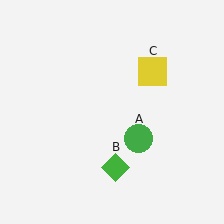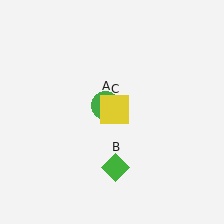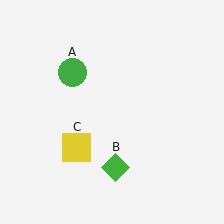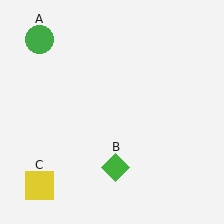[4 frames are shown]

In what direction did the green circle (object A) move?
The green circle (object A) moved up and to the left.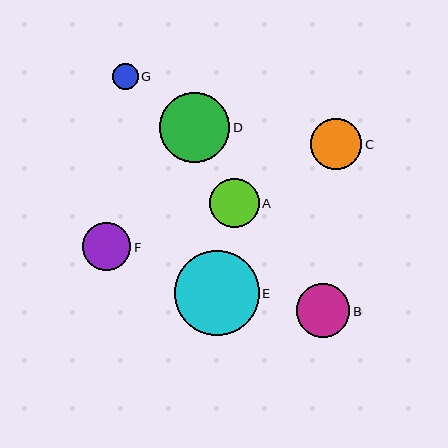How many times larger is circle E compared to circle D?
Circle E is approximately 1.2 times the size of circle D.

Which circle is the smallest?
Circle G is the smallest with a size of approximately 25 pixels.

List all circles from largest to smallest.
From largest to smallest: E, D, B, C, A, F, G.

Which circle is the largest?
Circle E is the largest with a size of approximately 85 pixels.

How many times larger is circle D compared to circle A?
Circle D is approximately 1.4 times the size of circle A.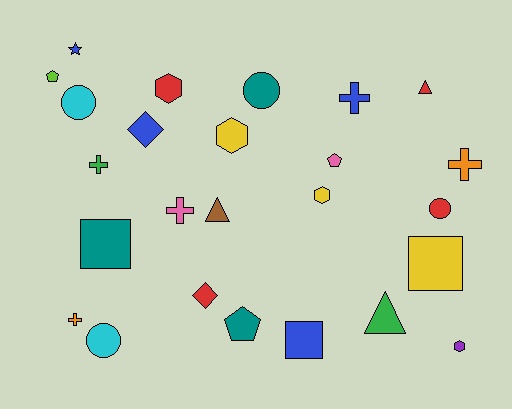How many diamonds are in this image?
There are 2 diamonds.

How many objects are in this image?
There are 25 objects.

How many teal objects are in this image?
There are 3 teal objects.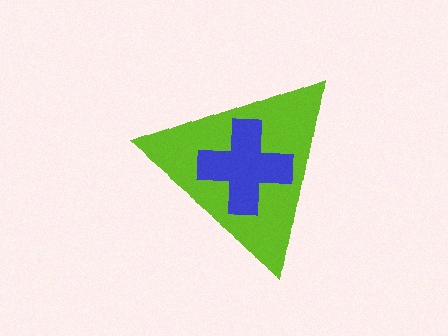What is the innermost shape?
The blue cross.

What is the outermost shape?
The lime triangle.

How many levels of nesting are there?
2.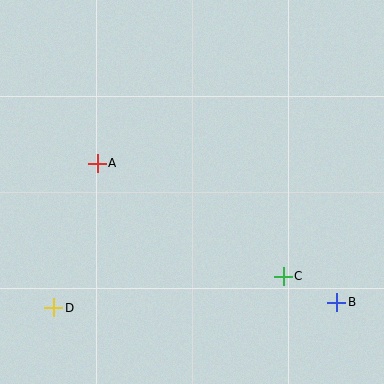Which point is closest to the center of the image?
Point A at (97, 163) is closest to the center.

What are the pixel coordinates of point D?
Point D is at (54, 308).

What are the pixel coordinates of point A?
Point A is at (97, 163).